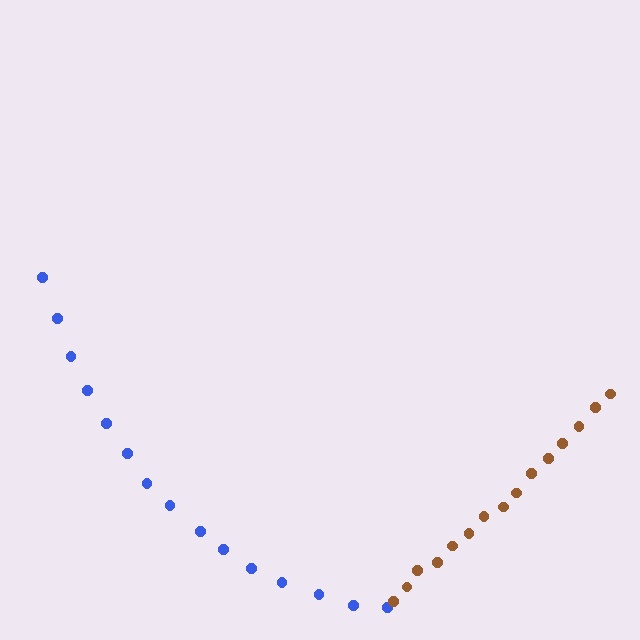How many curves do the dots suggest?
There are 2 distinct paths.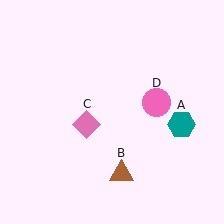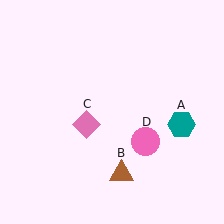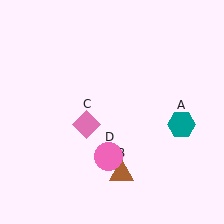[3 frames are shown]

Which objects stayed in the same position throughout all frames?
Teal hexagon (object A) and brown triangle (object B) and pink diamond (object C) remained stationary.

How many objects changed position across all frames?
1 object changed position: pink circle (object D).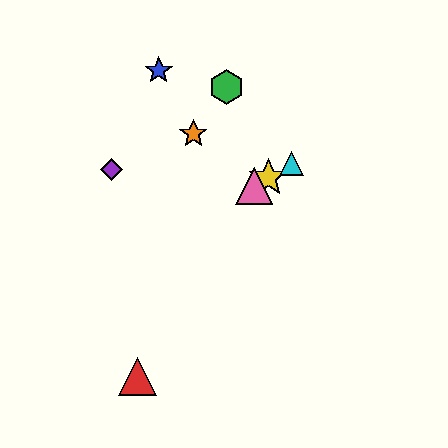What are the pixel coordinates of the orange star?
The orange star is at (193, 134).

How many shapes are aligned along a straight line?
3 shapes (the yellow star, the cyan triangle, the pink triangle) are aligned along a straight line.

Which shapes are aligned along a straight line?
The yellow star, the cyan triangle, the pink triangle are aligned along a straight line.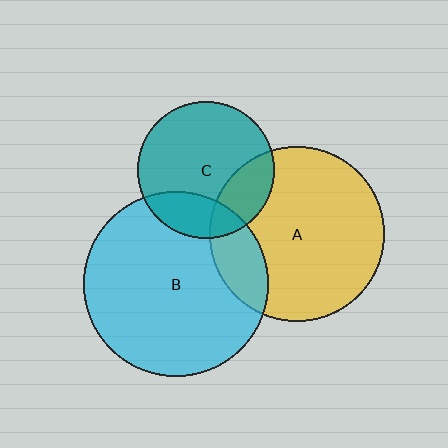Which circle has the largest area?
Circle B (cyan).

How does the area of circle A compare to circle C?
Approximately 1.6 times.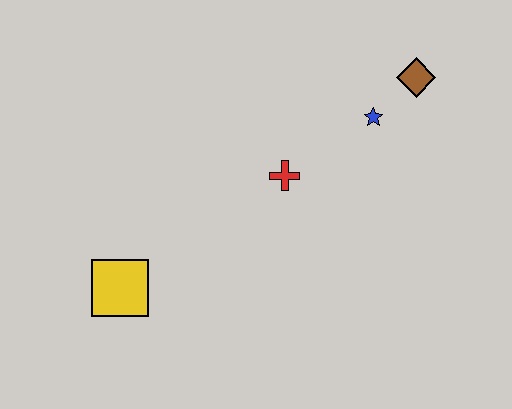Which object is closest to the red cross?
The blue star is closest to the red cross.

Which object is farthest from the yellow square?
The brown diamond is farthest from the yellow square.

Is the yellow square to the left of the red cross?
Yes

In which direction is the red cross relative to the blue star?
The red cross is to the left of the blue star.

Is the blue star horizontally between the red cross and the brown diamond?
Yes